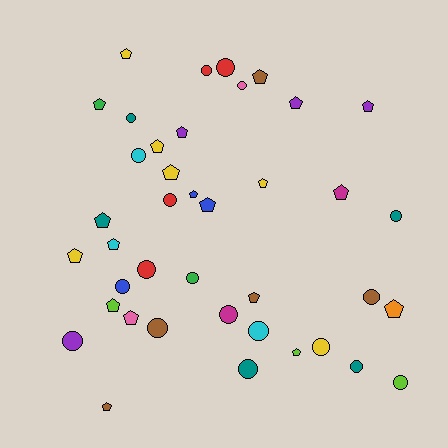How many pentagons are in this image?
There are 21 pentagons.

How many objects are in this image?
There are 40 objects.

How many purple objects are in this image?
There are 4 purple objects.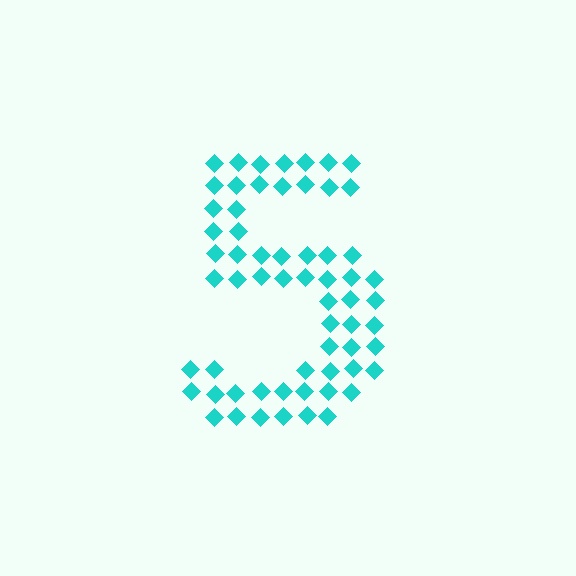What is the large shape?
The large shape is the digit 5.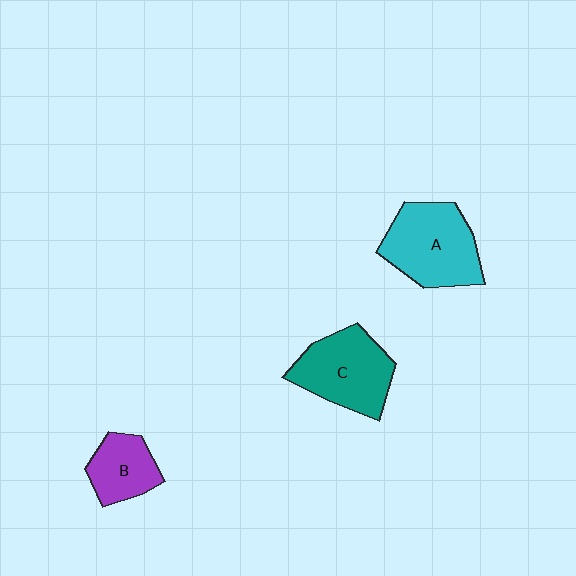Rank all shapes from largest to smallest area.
From largest to smallest: A (cyan), C (teal), B (purple).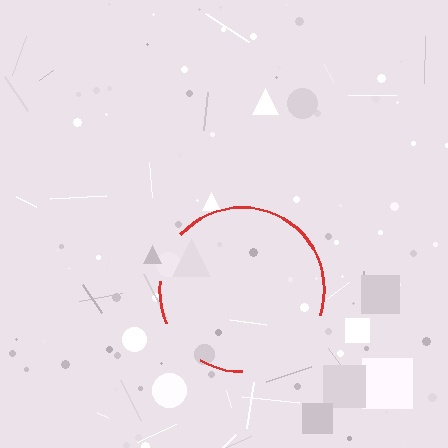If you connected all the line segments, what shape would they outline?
They would outline a circle.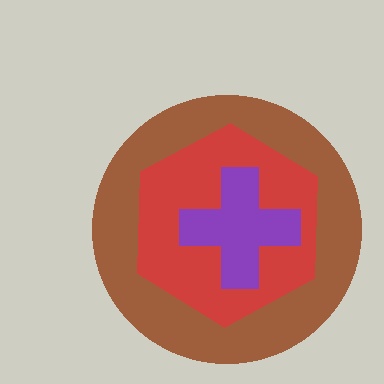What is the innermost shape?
The purple cross.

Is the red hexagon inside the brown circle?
Yes.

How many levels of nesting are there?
3.